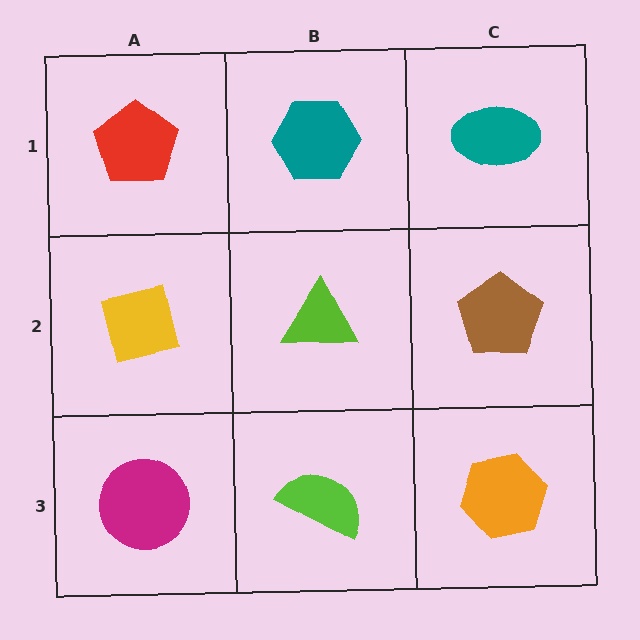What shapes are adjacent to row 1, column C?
A brown pentagon (row 2, column C), a teal hexagon (row 1, column B).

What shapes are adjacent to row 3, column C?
A brown pentagon (row 2, column C), a lime semicircle (row 3, column B).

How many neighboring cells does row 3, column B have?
3.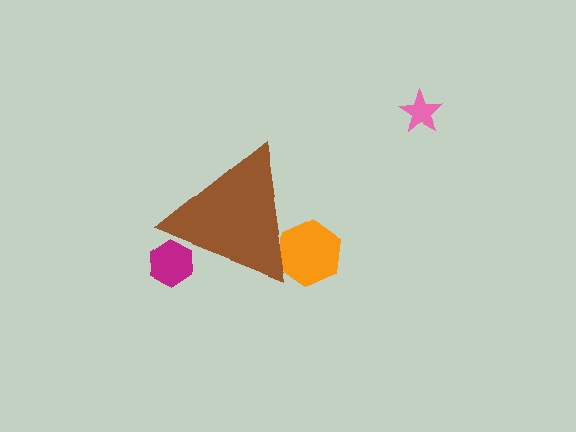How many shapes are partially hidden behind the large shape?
2 shapes are partially hidden.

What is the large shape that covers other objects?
A brown triangle.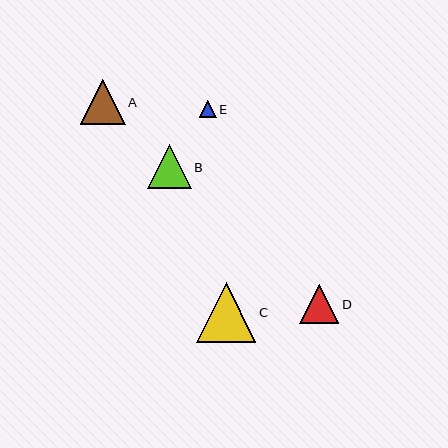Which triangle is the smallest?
Triangle E is the smallest with a size of approximately 17 pixels.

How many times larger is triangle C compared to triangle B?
Triangle C is approximately 1.3 times the size of triangle B.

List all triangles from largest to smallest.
From largest to smallest: C, A, B, D, E.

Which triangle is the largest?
Triangle C is the largest with a size of approximately 59 pixels.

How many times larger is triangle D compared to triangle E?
Triangle D is approximately 2.3 times the size of triangle E.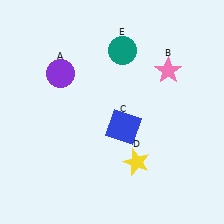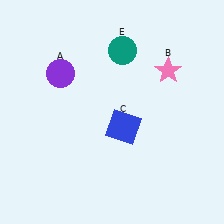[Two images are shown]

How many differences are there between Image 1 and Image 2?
There is 1 difference between the two images.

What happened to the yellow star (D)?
The yellow star (D) was removed in Image 2. It was in the bottom-right area of Image 1.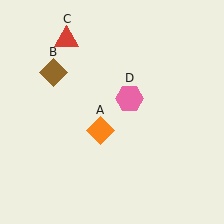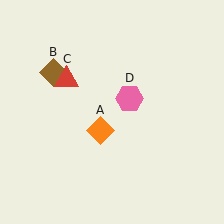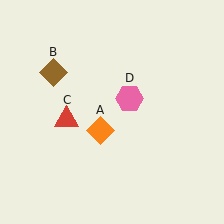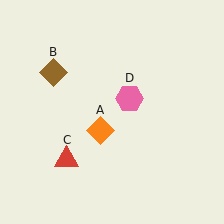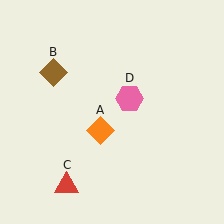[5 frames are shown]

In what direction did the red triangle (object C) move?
The red triangle (object C) moved down.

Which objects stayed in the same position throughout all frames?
Orange diamond (object A) and brown diamond (object B) and pink hexagon (object D) remained stationary.